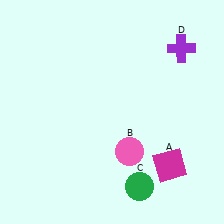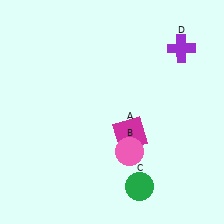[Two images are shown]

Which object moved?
The magenta square (A) moved left.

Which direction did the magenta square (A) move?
The magenta square (A) moved left.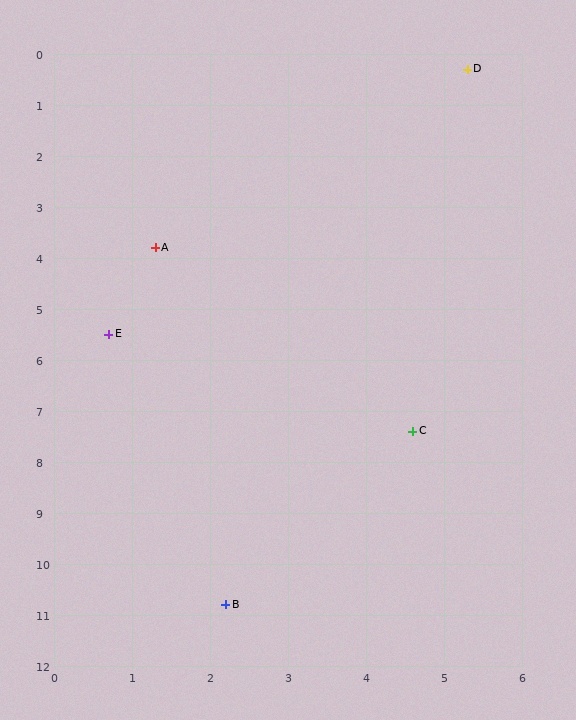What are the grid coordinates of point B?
Point B is at approximately (2.2, 10.8).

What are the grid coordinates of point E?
Point E is at approximately (0.7, 5.5).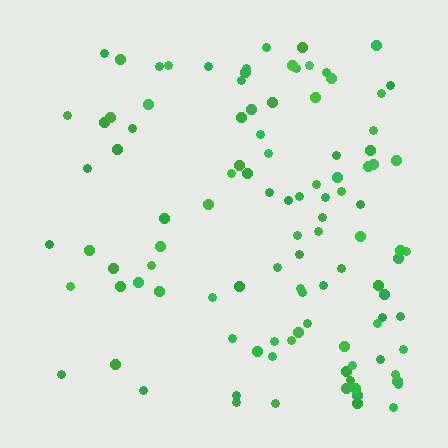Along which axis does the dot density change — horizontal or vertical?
Horizontal.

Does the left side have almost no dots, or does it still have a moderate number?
Still a moderate number, just noticeably fewer than the right.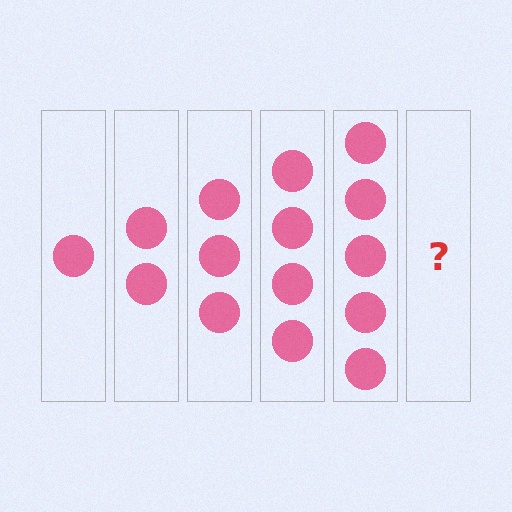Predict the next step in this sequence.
The next step is 6 circles.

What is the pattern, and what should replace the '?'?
The pattern is that each step adds one more circle. The '?' should be 6 circles.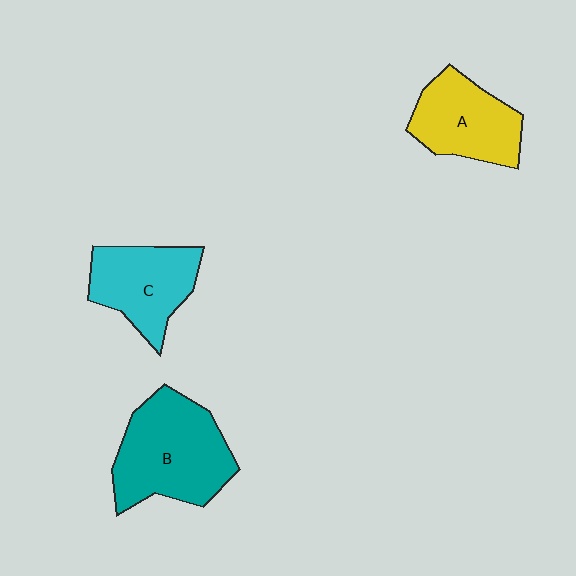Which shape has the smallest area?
Shape A (yellow).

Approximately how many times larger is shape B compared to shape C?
Approximately 1.4 times.